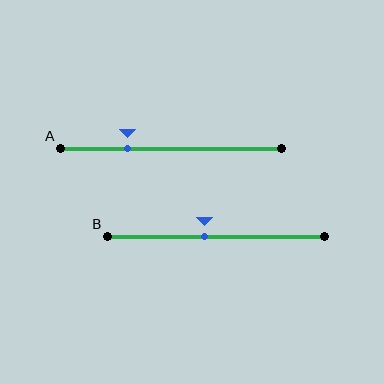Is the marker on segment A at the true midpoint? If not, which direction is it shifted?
No, the marker on segment A is shifted to the left by about 20% of the segment length.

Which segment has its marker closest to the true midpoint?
Segment B has its marker closest to the true midpoint.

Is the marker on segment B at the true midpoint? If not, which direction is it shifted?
No, the marker on segment B is shifted to the left by about 5% of the segment length.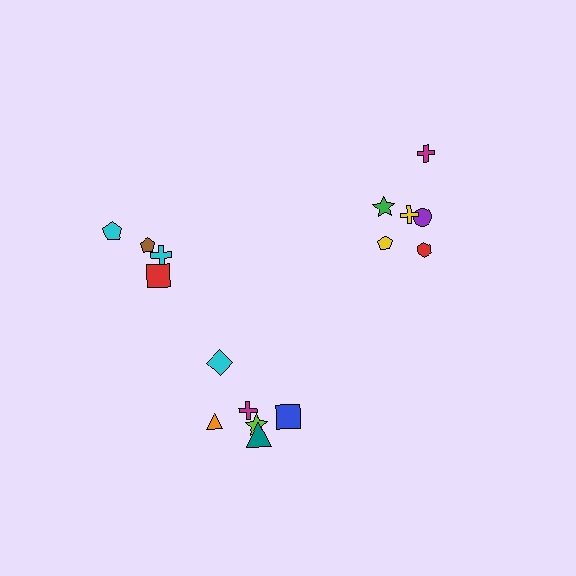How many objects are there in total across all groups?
There are 16 objects.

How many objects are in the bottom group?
There are 6 objects.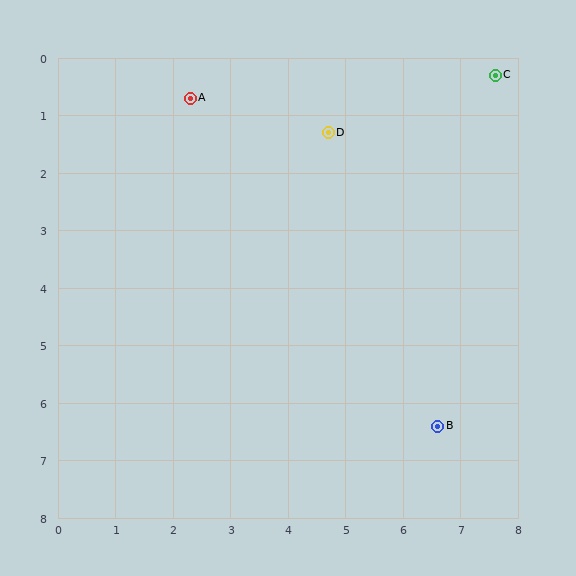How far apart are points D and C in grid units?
Points D and C are about 3.1 grid units apart.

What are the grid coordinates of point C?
Point C is at approximately (7.6, 0.3).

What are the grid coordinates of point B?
Point B is at approximately (6.6, 6.4).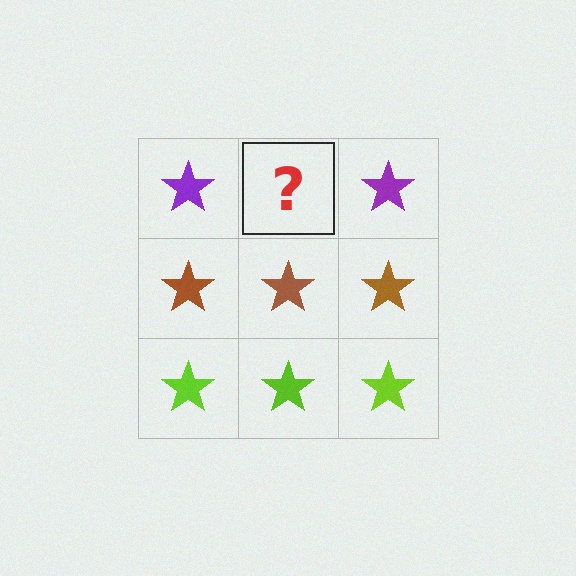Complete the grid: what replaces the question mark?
The question mark should be replaced with a purple star.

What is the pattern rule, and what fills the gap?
The rule is that each row has a consistent color. The gap should be filled with a purple star.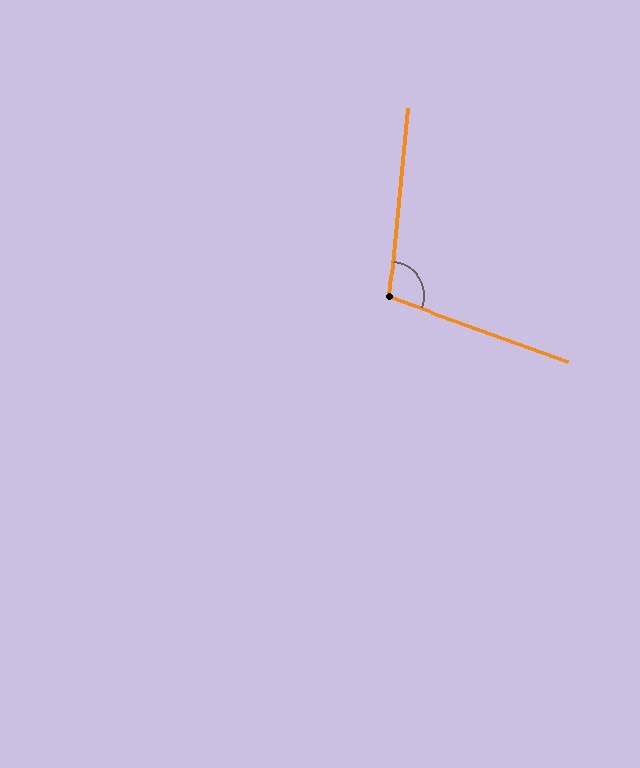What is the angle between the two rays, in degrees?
Approximately 105 degrees.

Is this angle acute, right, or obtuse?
It is obtuse.